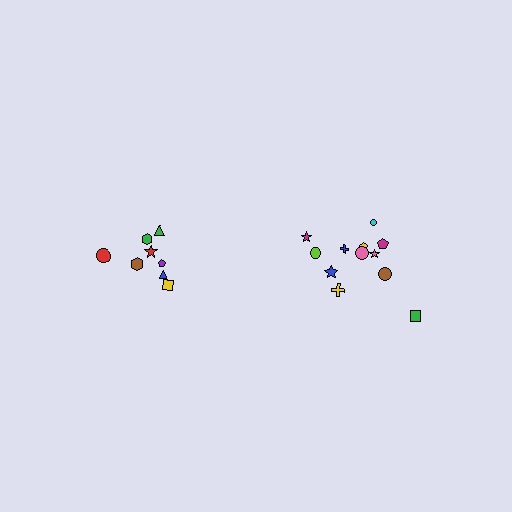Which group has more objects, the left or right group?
The right group.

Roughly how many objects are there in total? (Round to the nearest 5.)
Roughly 20 objects in total.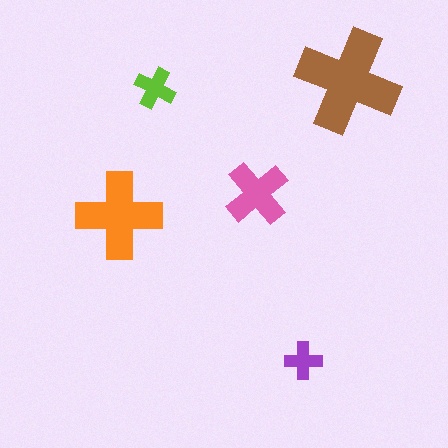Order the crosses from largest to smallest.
the brown one, the orange one, the pink one, the lime one, the purple one.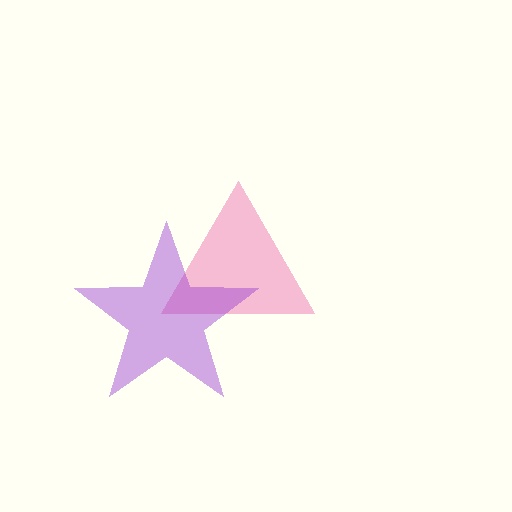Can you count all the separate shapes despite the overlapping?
Yes, there are 2 separate shapes.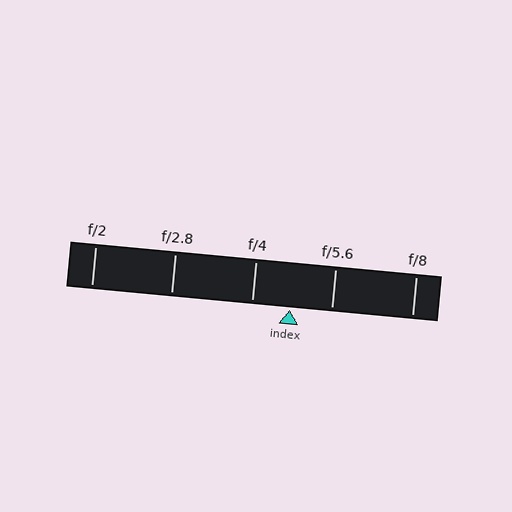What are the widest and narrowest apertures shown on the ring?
The widest aperture shown is f/2 and the narrowest is f/8.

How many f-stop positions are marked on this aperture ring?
There are 5 f-stop positions marked.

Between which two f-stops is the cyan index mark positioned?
The index mark is between f/4 and f/5.6.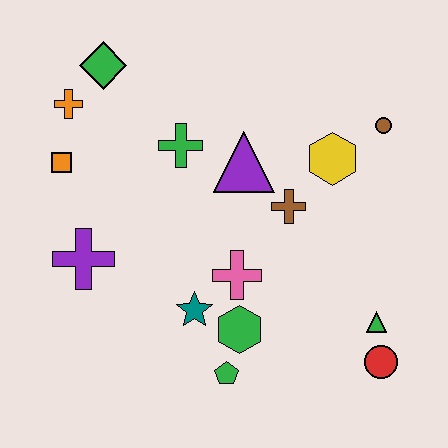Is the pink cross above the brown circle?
No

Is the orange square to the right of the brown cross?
No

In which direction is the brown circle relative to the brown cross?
The brown circle is to the right of the brown cross.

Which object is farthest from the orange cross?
The red circle is farthest from the orange cross.